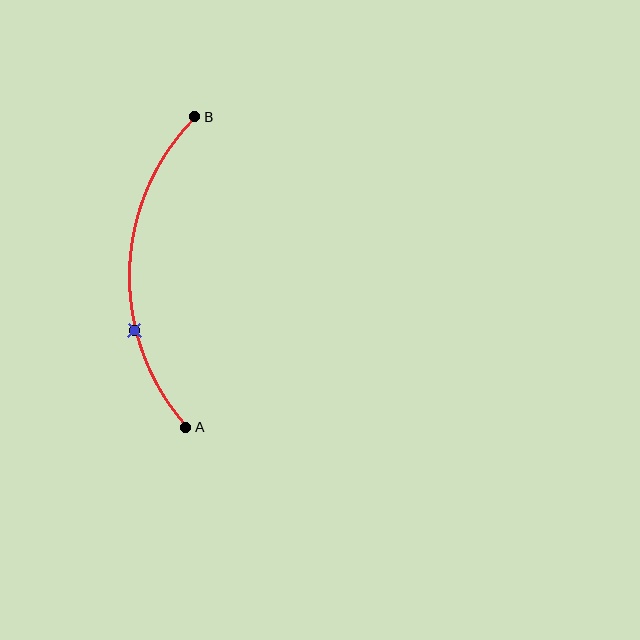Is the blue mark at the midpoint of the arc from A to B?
No. The blue mark lies on the arc but is closer to endpoint A. The arc midpoint would be at the point on the curve equidistant along the arc from both A and B.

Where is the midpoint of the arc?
The arc midpoint is the point on the curve farthest from the straight line joining A and B. It sits to the left of that line.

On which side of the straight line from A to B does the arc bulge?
The arc bulges to the left of the straight line connecting A and B.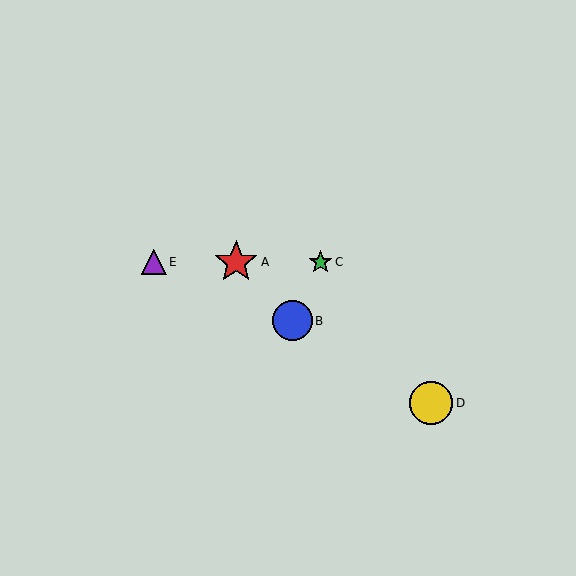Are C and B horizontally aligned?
No, C is at y≈262 and B is at y≈321.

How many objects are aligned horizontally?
3 objects (A, C, E) are aligned horizontally.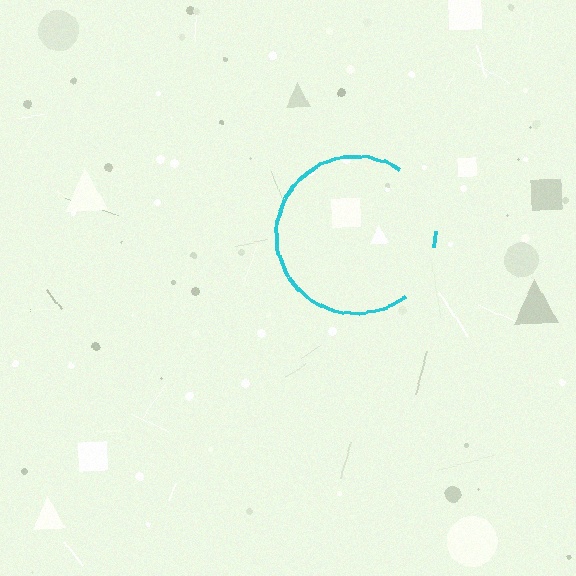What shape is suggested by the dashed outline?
The dashed outline suggests a circle.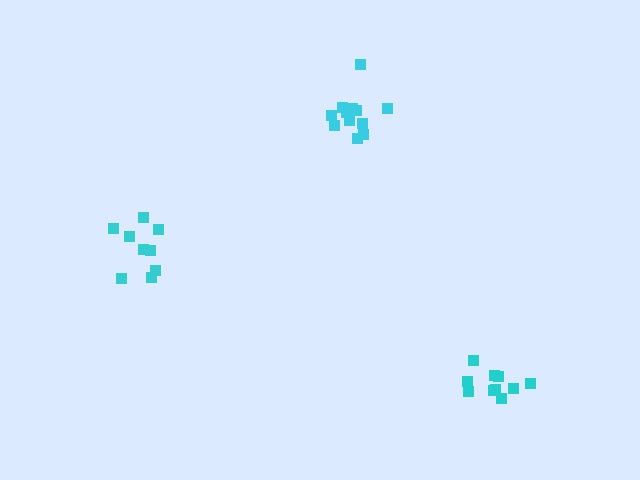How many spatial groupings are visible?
There are 3 spatial groupings.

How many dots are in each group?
Group 1: 12 dots, Group 2: 9 dots, Group 3: 10 dots (31 total).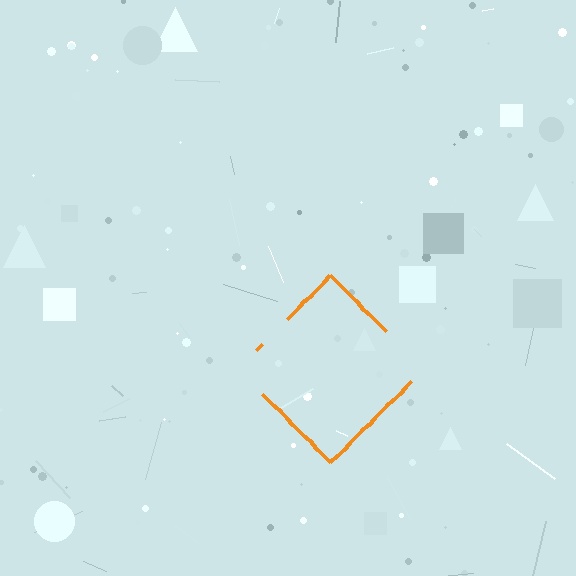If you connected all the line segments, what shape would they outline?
They would outline a diamond.